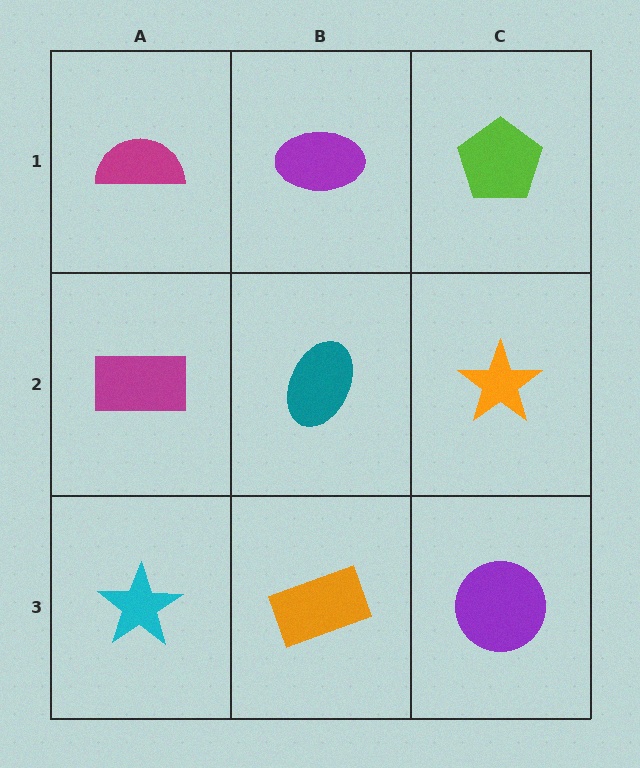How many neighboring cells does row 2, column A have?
3.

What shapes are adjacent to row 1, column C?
An orange star (row 2, column C), a purple ellipse (row 1, column B).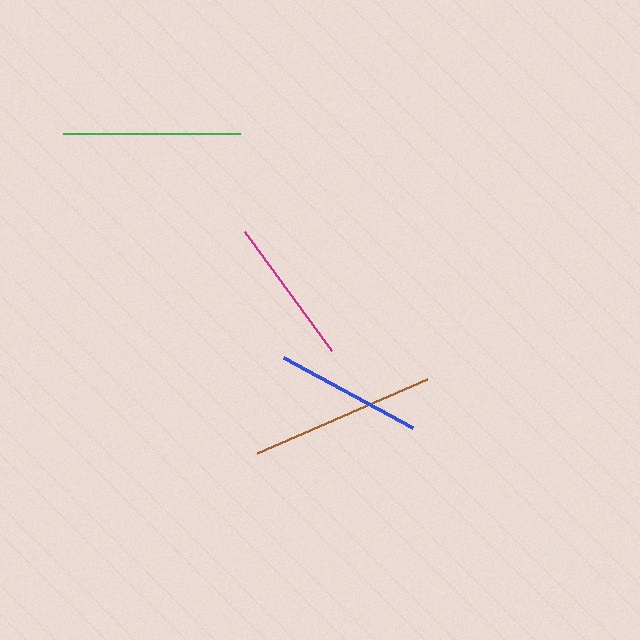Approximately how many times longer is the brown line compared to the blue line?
The brown line is approximately 1.3 times the length of the blue line.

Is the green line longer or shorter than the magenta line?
The green line is longer than the magenta line.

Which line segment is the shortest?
The blue line is the shortest at approximately 147 pixels.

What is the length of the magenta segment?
The magenta segment is approximately 148 pixels long.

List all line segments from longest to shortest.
From longest to shortest: brown, green, magenta, blue.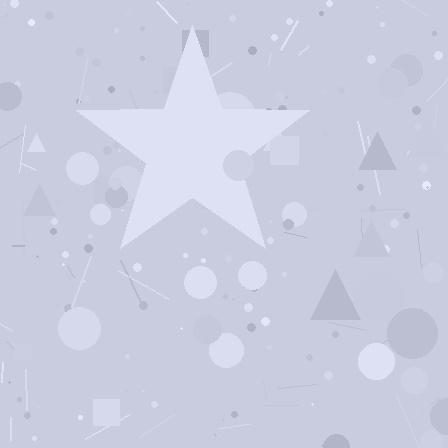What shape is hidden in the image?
A star is hidden in the image.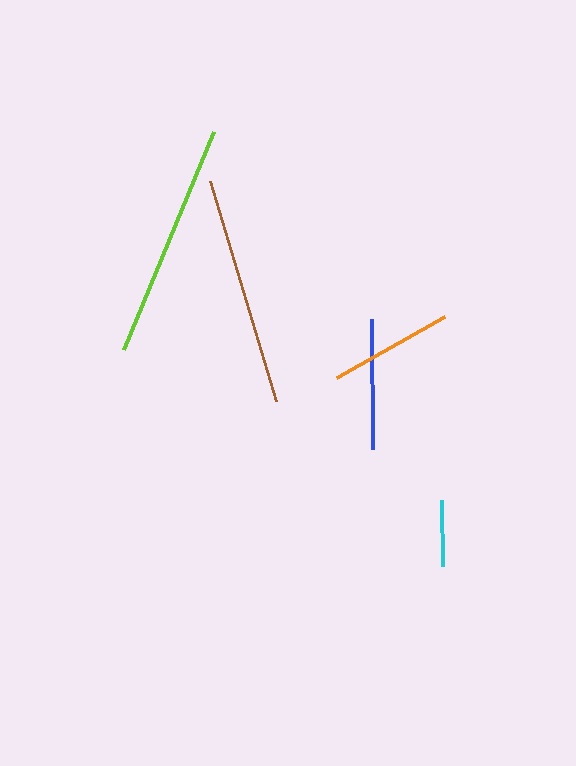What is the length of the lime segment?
The lime segment is approximately 237 pixels long.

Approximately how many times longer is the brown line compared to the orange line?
The brown line is approximately 1.9 times the length of the orange line.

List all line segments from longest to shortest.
From longest to shortest: lime, brown, blue, orange, cyan.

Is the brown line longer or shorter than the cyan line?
The brown line is longer than the cyan line.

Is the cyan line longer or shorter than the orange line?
The orange line is longer than the cyan line.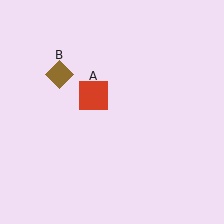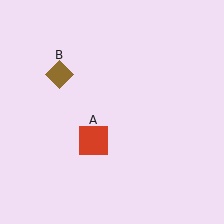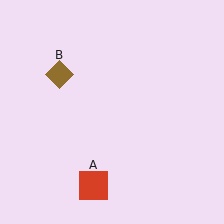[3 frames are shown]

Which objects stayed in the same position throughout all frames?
Brown diamond (object B) remained stationary.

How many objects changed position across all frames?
1 object changed position: red square (object A).